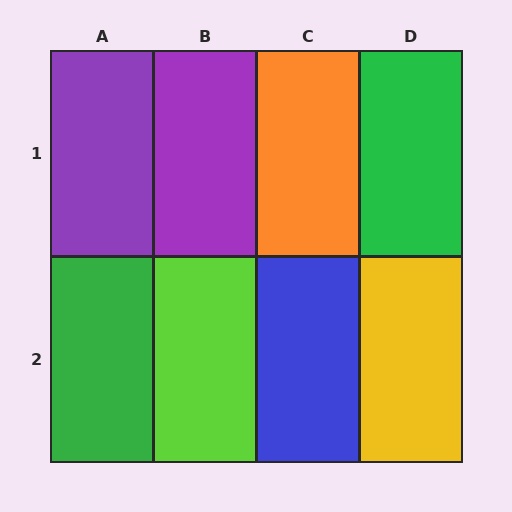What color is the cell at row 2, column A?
Green.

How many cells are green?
2 cells are green.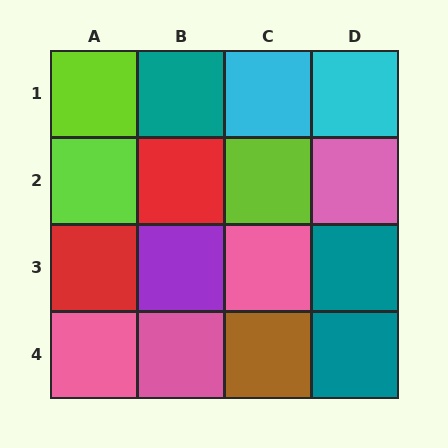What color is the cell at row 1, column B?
Teal.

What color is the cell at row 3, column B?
Purple.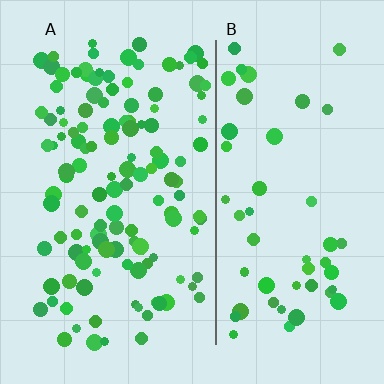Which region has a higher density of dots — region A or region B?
A (the left).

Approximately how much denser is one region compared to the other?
Approximately 2.4× — region A over region B.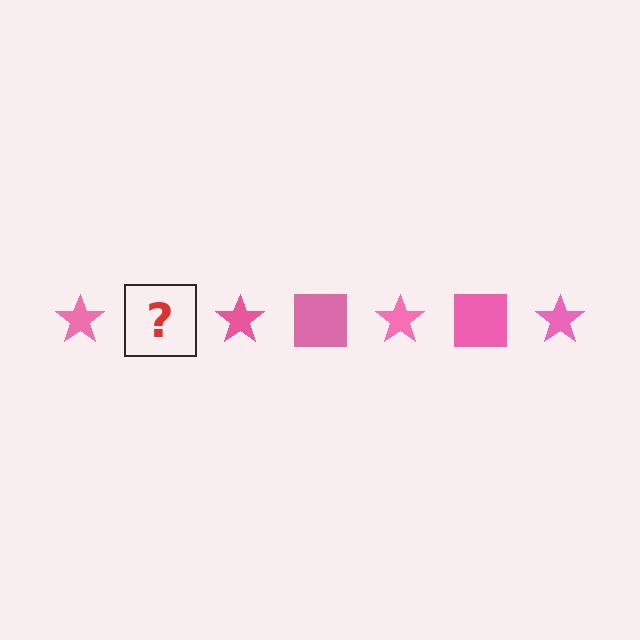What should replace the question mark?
The question mark should be replaced with a pink square.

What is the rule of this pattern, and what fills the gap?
The rule is that the pattern cycles through star, square shapes in pink. The gap should be filled with a pink square.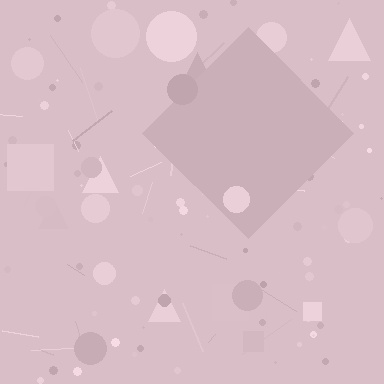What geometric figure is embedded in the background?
A diamond is embedded in the background.